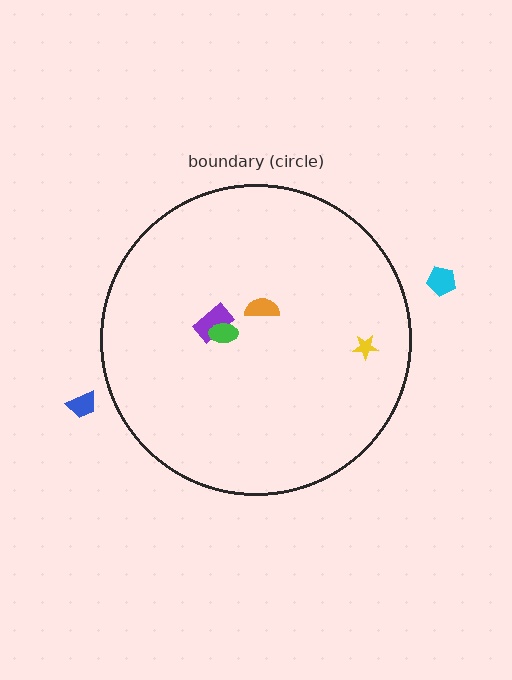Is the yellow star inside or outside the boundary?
Inside.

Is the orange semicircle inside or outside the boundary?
Inside.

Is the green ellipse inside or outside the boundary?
Inside.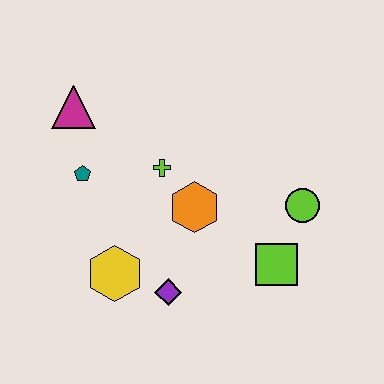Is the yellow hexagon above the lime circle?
No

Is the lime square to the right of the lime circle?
No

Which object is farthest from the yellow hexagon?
The lime circle is farthest from the yellow hexagon.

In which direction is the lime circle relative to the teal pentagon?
The lime circle is to the right of the teal pentagon.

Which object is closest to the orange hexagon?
The lime cross is closest to the orange hexagon.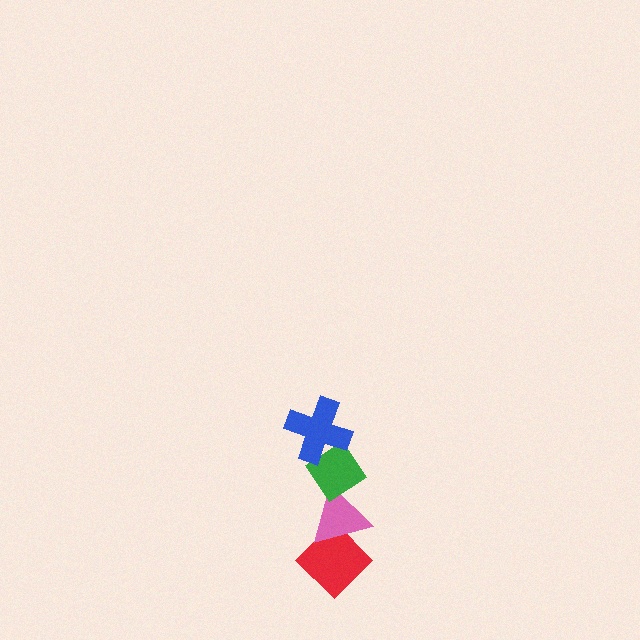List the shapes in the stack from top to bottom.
From top to bottom: the blue cross, the green diamond, the pink triangle, the red diamond.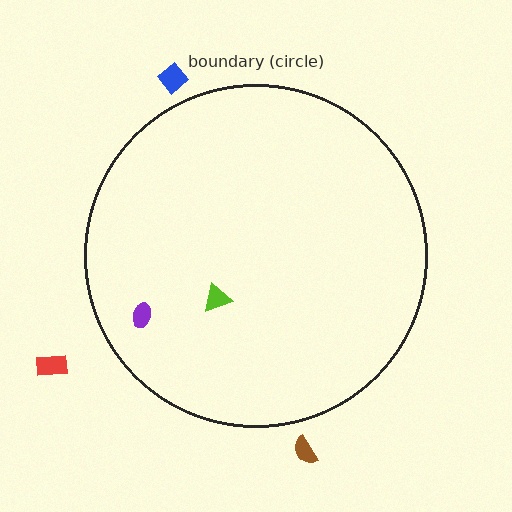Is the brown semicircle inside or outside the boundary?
Outside.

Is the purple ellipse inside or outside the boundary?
Inside.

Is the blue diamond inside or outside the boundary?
Outside.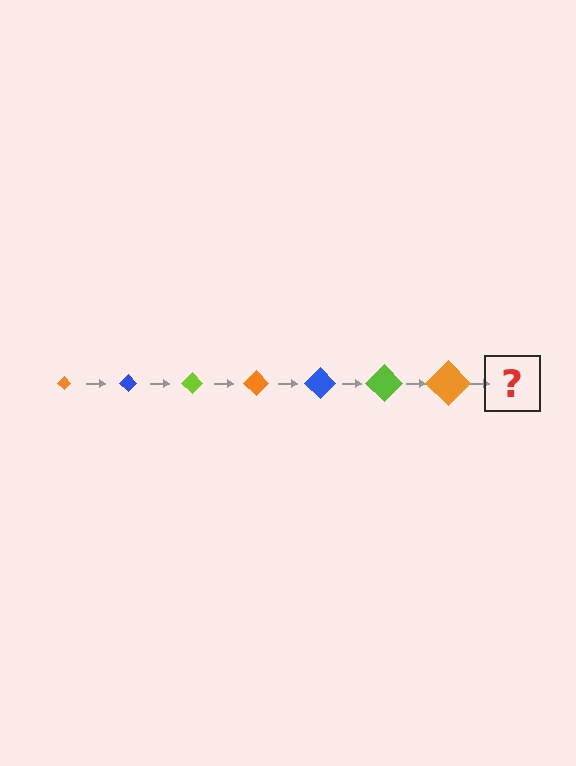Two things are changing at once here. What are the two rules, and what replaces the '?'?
The two rules are that the diamond grows larger each step and the color cycles through orange, blue, and lime. The '?' should be a blue diamond, larger than the previous one.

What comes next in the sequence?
The next element should be a blue diamond, larger than the previous one.